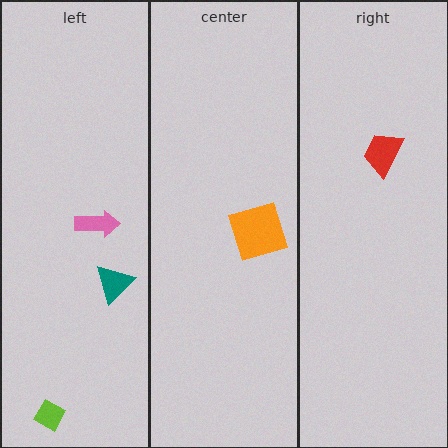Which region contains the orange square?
The center region.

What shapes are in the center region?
The orange square.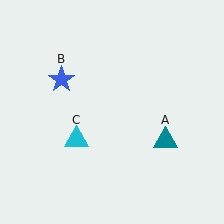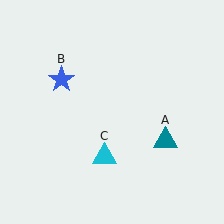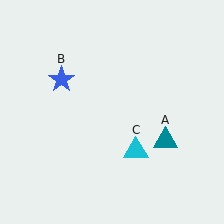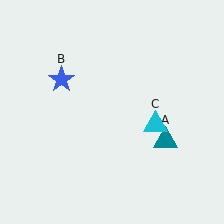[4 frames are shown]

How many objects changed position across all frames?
1 object changed position: cyan triangle (object C).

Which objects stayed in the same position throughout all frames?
Teal triangle (object A) and blue star (object B) remained stationary.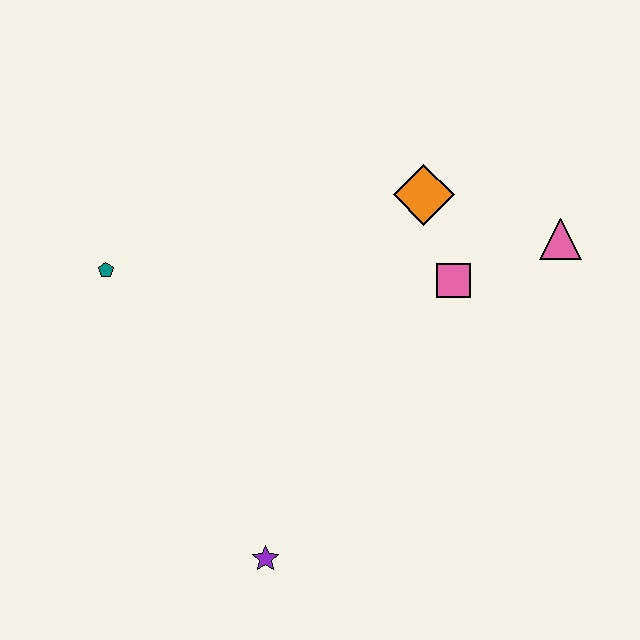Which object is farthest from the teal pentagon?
The pink triangle is farthest from the teal pentagon.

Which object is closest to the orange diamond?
The pink square is closest to the orange diamond.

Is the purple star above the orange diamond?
No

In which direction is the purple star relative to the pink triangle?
The purple star is below the pink triangle.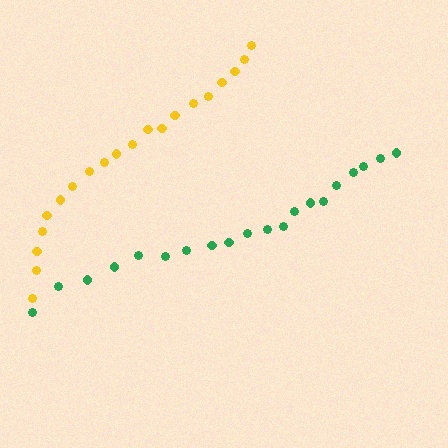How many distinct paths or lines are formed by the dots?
There are 2 distinct paths.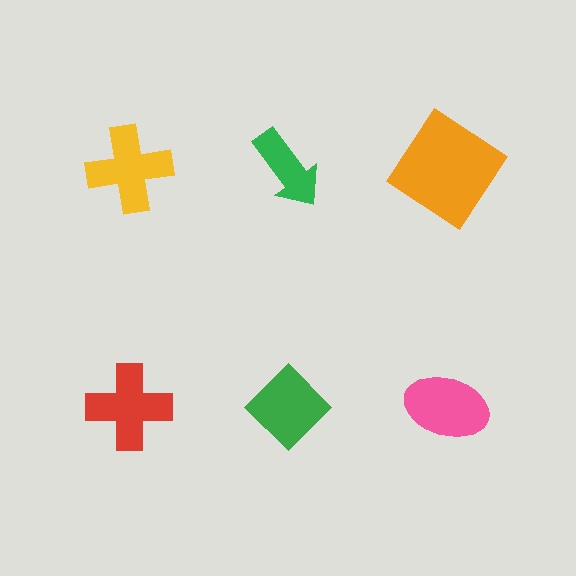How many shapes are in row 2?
3 shapes.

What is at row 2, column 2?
A green diamond.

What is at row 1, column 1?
A yellow cross.